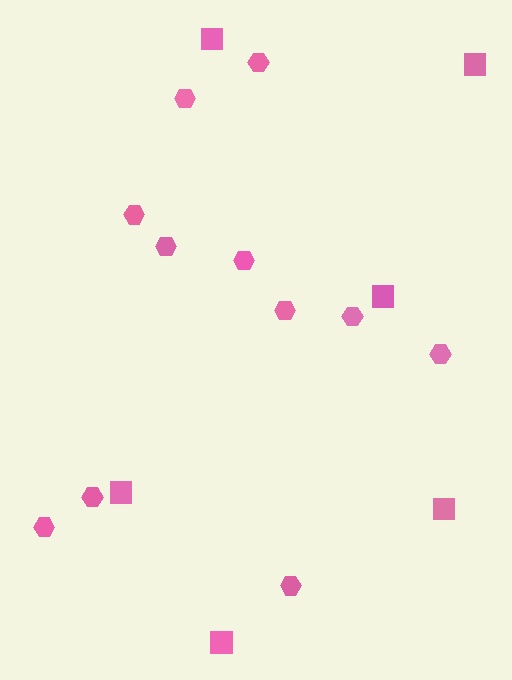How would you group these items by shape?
There are 2 groups: one group of hexagons (11) and one group of squares (6).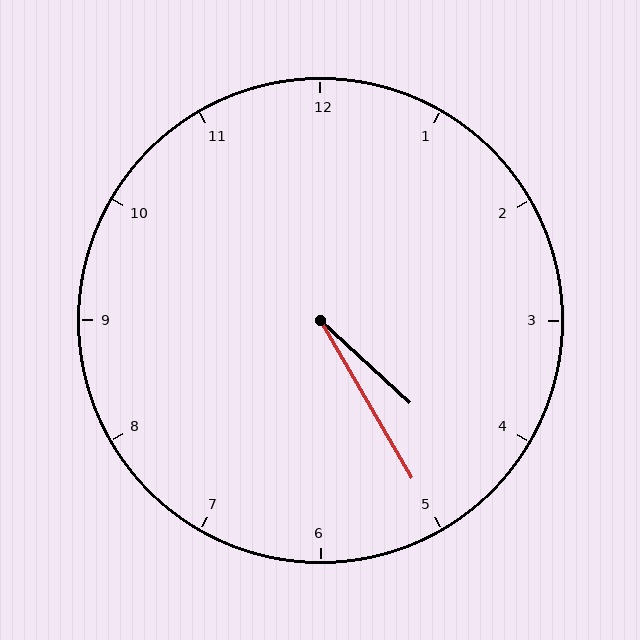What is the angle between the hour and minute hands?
Approximately 18 degrees.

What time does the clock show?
4:25.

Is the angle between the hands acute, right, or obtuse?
It is acute.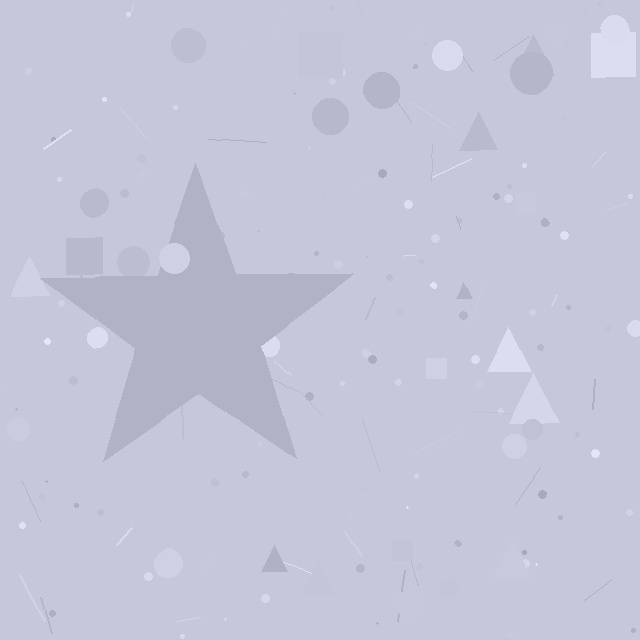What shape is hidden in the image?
A star is hidden in the image.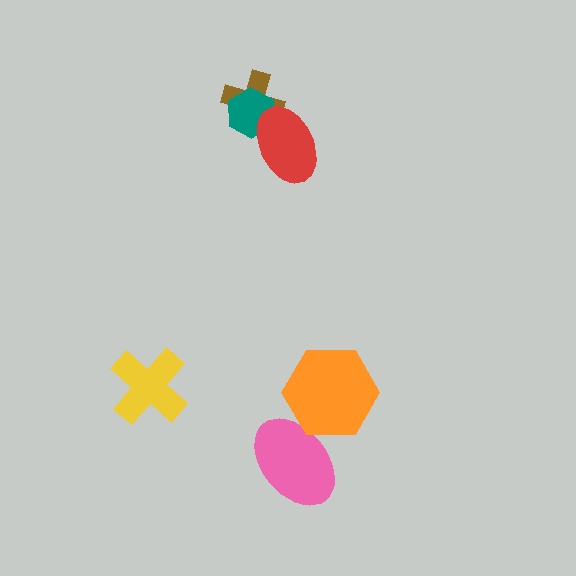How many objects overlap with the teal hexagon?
2 objects overlap with the teal hexagon.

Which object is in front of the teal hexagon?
The red ellipse is in front of the teal hexagon.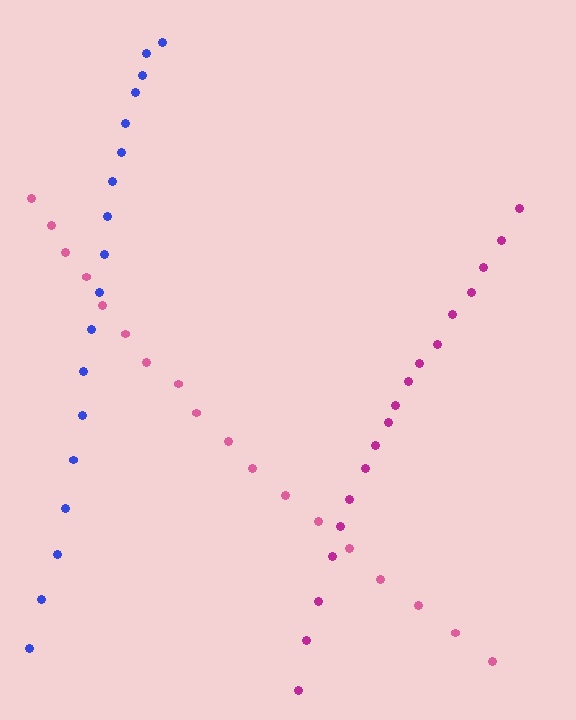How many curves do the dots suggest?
There are 3 distinct paths.